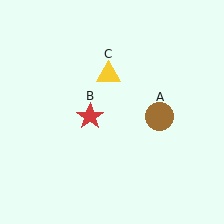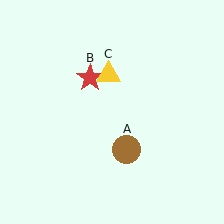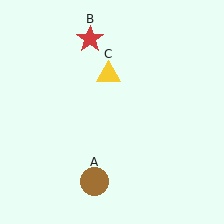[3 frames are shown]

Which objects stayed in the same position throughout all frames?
Yellow triangle (object C) remained stationary.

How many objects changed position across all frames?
2 objects changed position: brown circle (object A), red star (object B).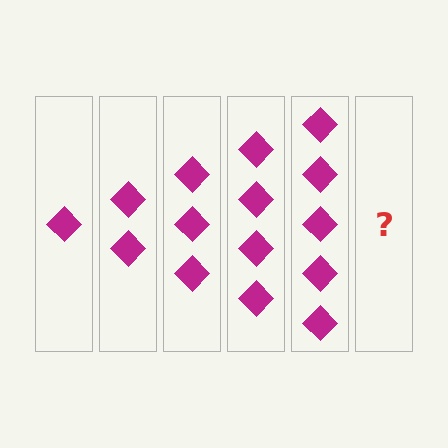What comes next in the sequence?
The next element should be 6 diamonds.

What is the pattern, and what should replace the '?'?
The pattern is that each step adds one more diamond. The '?' should be 6 diamonds.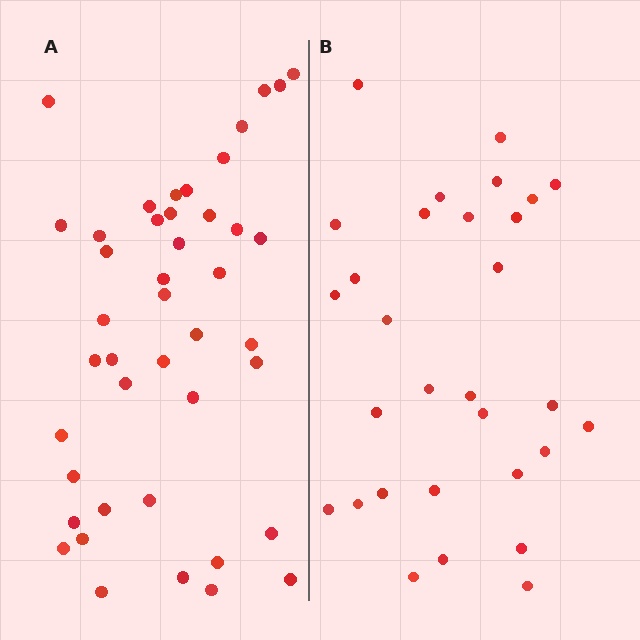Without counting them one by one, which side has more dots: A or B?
Region A (the left region) has more dots.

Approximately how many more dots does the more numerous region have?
Region A has approximately 15 more dots than region B.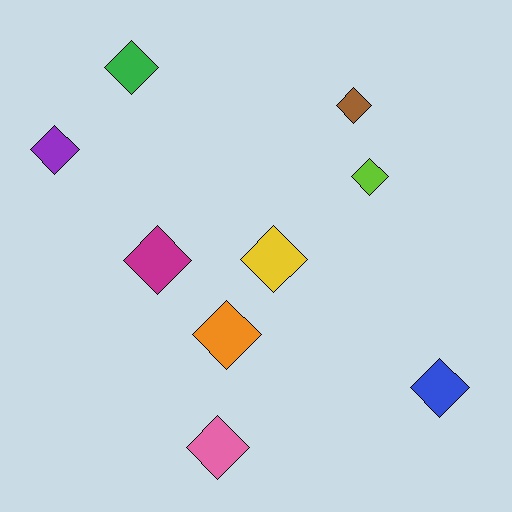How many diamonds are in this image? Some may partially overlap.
There are 9 diamonds.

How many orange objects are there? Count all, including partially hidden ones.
There is 1 orange object.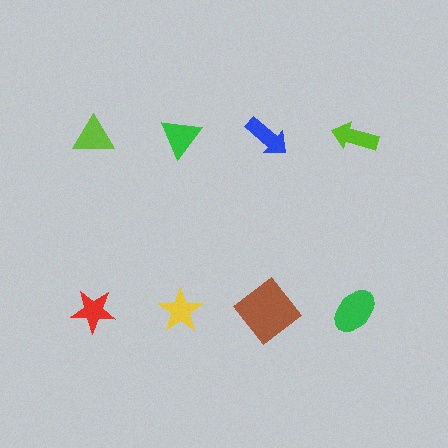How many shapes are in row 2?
4 shapes.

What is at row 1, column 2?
A green triangle.